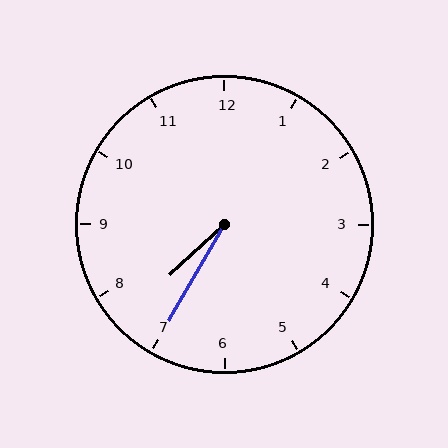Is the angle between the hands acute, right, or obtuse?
It is acute.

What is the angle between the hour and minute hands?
Approximately 18 degrees.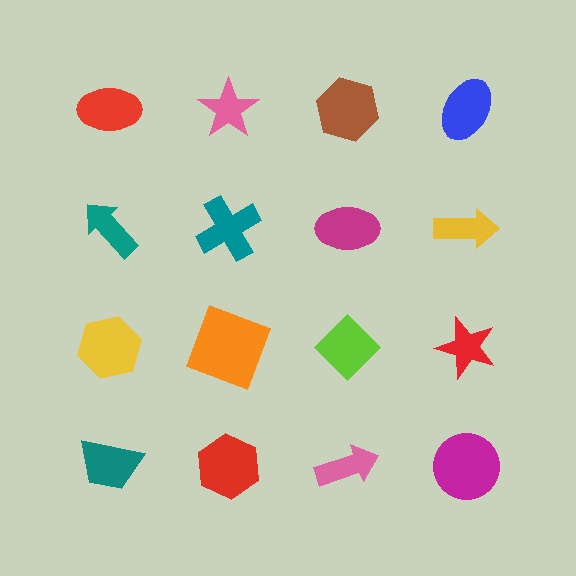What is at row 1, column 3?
A brown hexagon.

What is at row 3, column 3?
A lime diamond.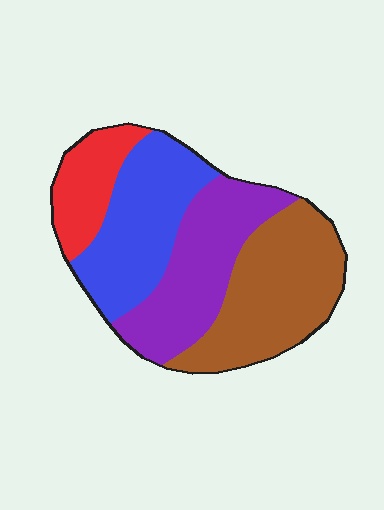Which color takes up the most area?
Brown, at roughly 30%.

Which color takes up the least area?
Red, at roughly 15%.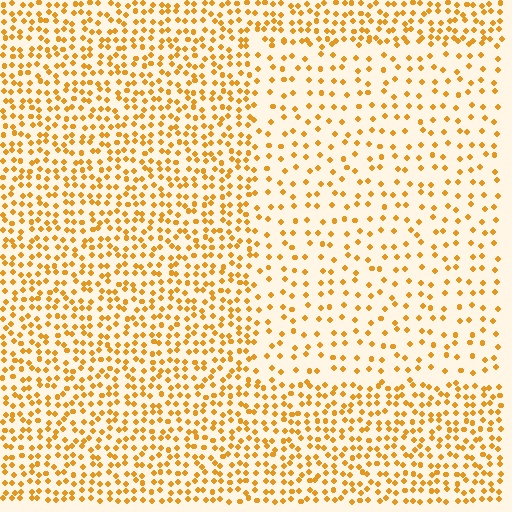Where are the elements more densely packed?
The elements are more densely packed outside the rectangle boundary.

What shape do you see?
I see a rectangle.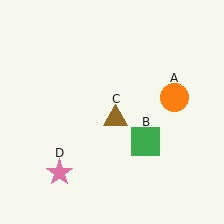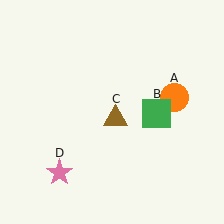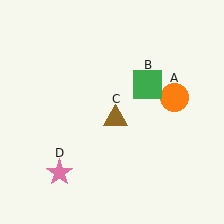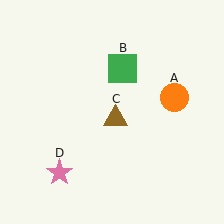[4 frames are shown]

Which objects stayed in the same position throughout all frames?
Orange circle (object A) and brown triangle (object C) and pink star (object D) remained stationary.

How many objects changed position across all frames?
1 object changed position: green square (object B).